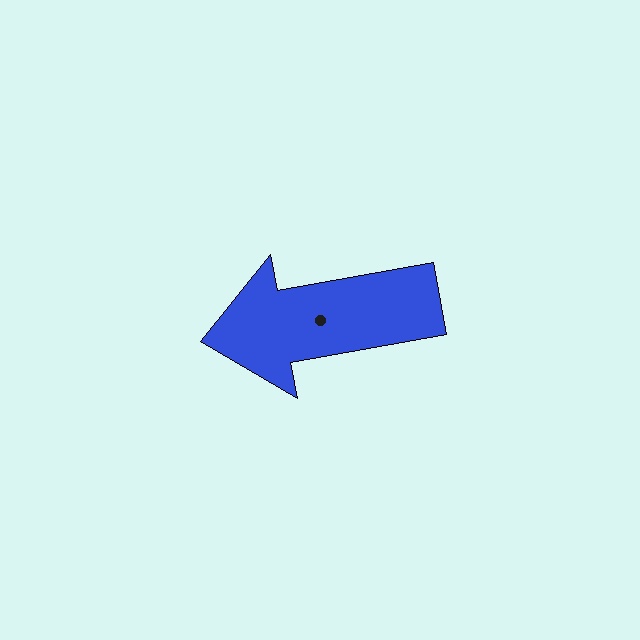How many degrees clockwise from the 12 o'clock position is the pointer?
Approximately 260 degrees.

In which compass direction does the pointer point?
West.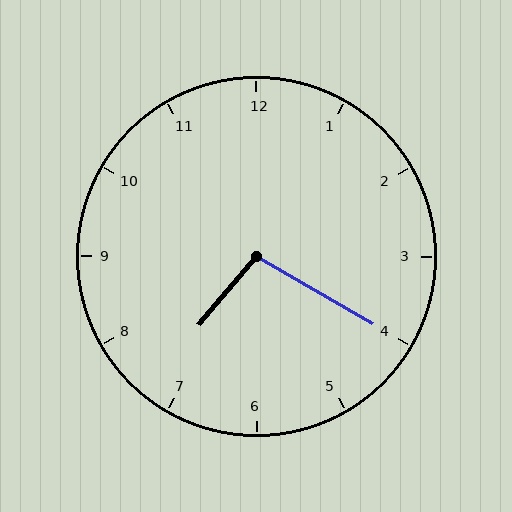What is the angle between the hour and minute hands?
Approximately 100 degrees.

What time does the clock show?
7:20.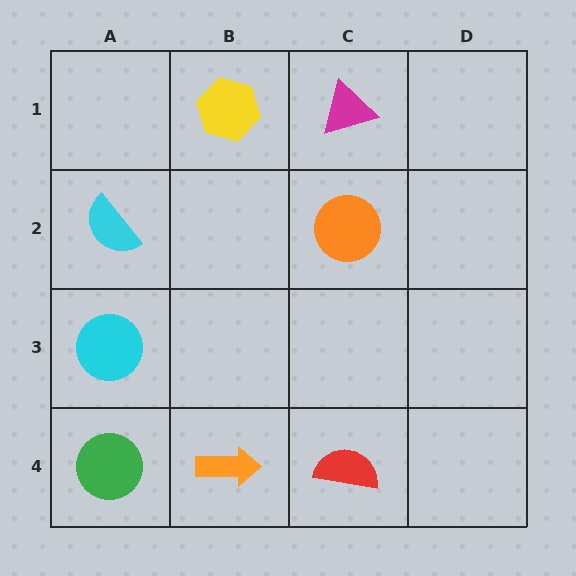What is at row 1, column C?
A magenta triangle.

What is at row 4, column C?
A red semicircle.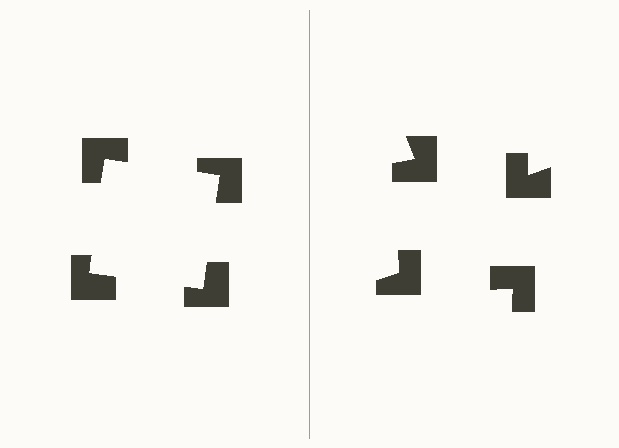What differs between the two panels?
The notched squares are positioned identically on both sides; only the wedge orientations differ. On the left they align to a square; on the right they are misaligned.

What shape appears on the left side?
An illusory square.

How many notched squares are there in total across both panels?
8 — 4 on each side.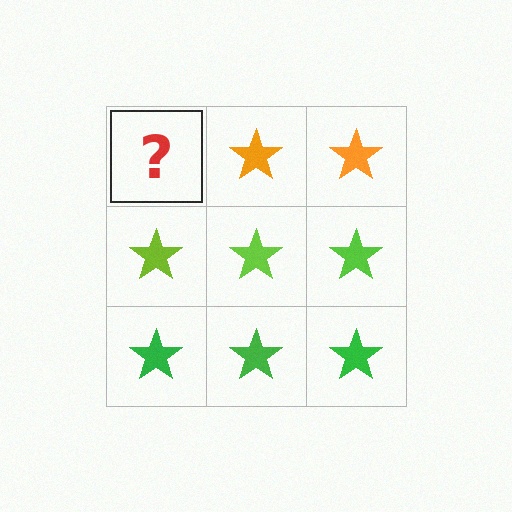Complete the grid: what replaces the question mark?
The question mark should be replaced with an orange star.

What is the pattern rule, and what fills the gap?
The rule is that each row has a consistent color. The gap should be filled with an orange star.